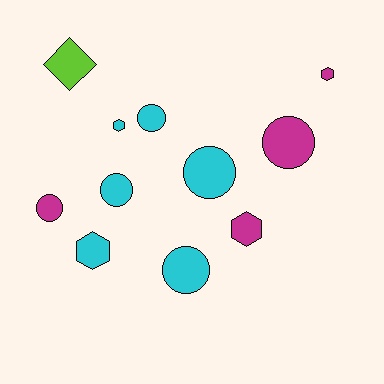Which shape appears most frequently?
Circle, with 6 objects.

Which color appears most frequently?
Cyan, with 6 objects.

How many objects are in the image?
There are 11 objects.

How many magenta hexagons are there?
There are 2 magenta hexagons.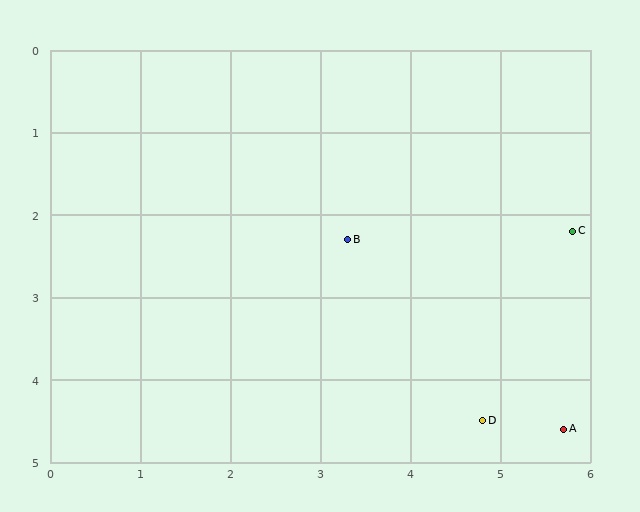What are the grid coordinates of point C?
Point C is at approximately (5.8, 2.2).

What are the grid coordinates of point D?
Point D is at approximately (4.8, 4.5).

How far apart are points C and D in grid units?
Points C and D are about 2.5 grid units apart.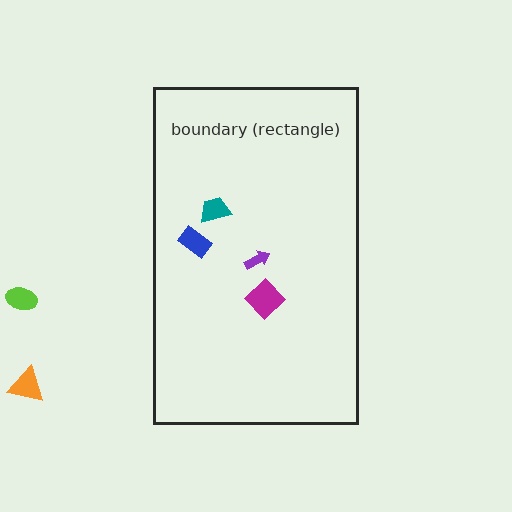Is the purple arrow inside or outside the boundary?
Inside.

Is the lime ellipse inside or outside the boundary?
Outside.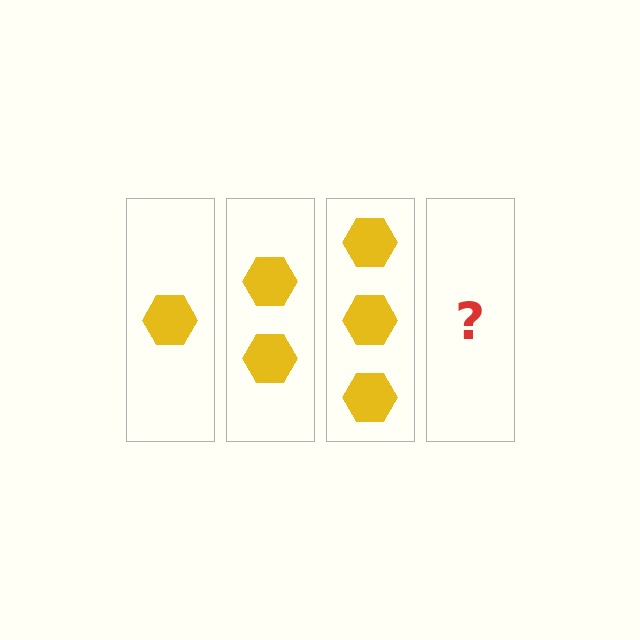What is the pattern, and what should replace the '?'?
The pattern is that each step adds one more hexagon. The '?' should be 4 hexagons.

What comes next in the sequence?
The next element should be 4 hexagons.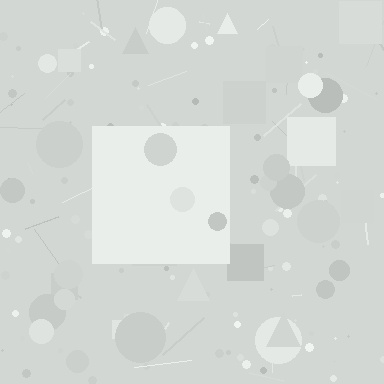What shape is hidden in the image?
A square is hidden in the image.